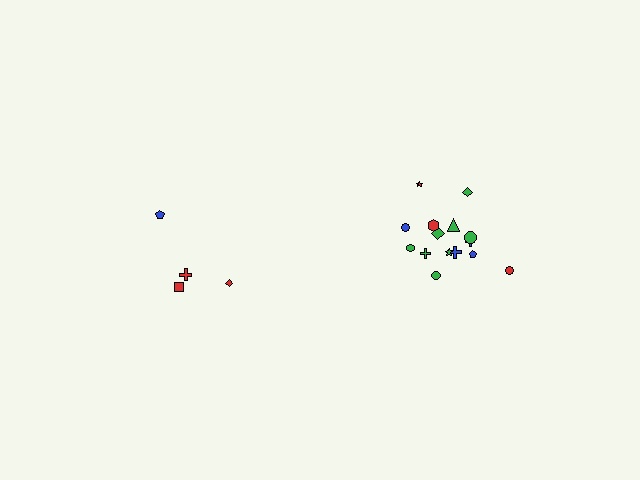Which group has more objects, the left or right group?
The right group.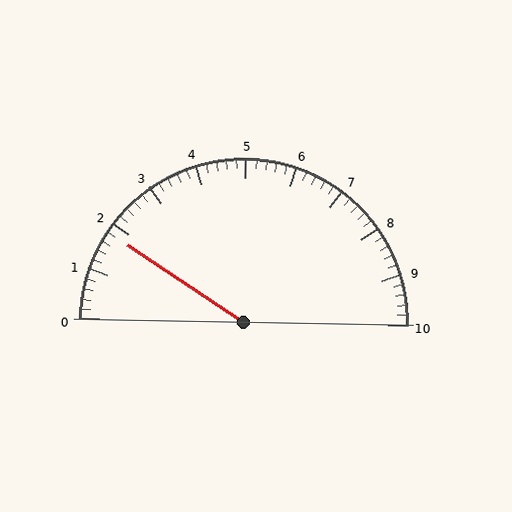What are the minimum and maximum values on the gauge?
The gauge ranges from 0 to 10.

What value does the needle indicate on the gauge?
The needle indicates approximately 1.8.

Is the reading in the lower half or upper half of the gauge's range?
The reading is in the lower half of the range (0 to 10).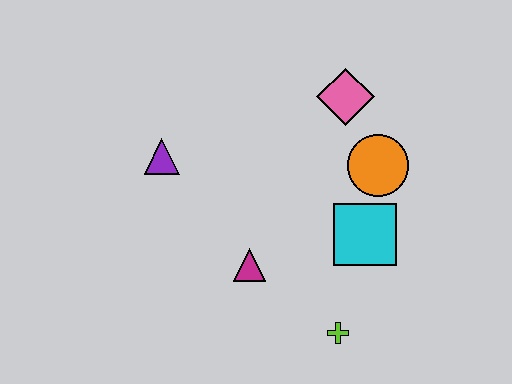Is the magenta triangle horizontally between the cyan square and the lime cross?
No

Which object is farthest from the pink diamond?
The lime cross is farthest from the pink diamond.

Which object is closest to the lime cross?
The cyan square is closest to the lime cross.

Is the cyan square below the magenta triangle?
No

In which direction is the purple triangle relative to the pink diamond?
The purple triangle is to the left of the pink diamond.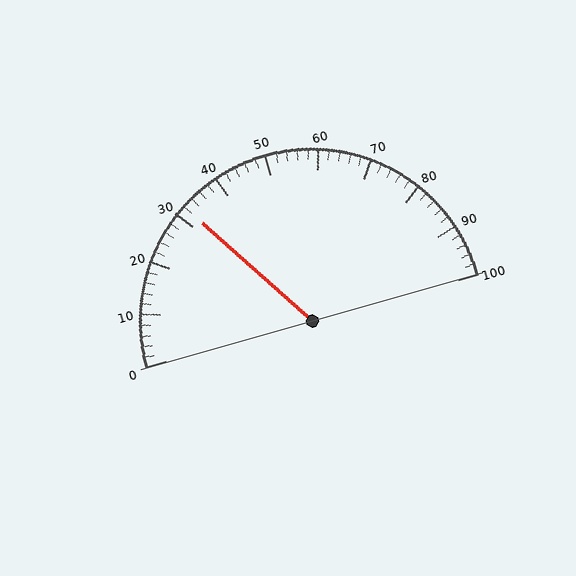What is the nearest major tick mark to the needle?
The nearest major tick mark is 30.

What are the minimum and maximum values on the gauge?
The gauge ranges from 0 to 100.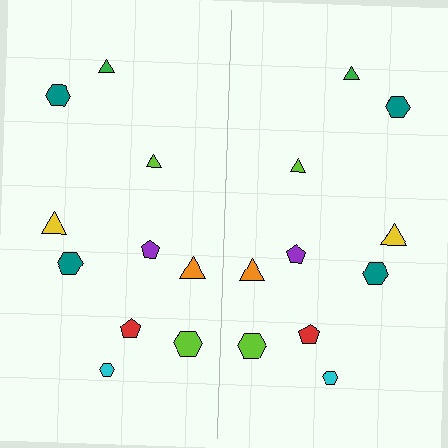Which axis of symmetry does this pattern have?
The pattern has a vertical axis of symmetry running through the center of the image.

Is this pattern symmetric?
Yes, this pattern has bilateral (reflection) symmetry.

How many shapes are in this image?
There are 20 shapes in this image.